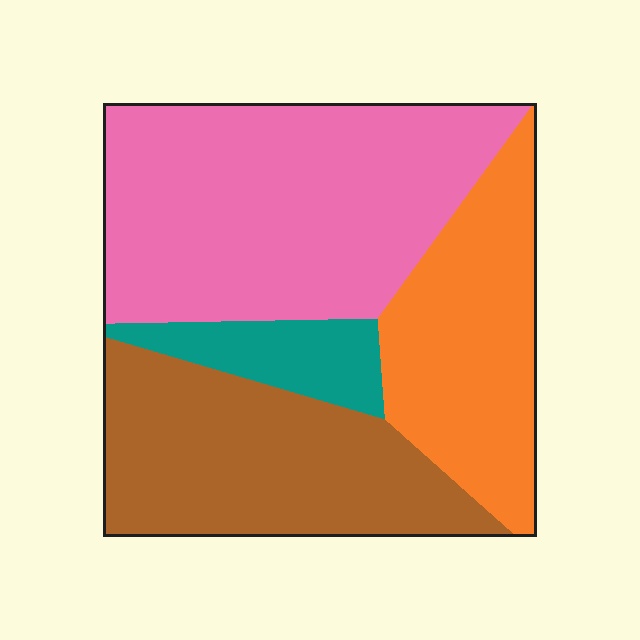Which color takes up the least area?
Teal, at roughly 10%.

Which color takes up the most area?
Pink, at roughly 40%.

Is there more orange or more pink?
Pink.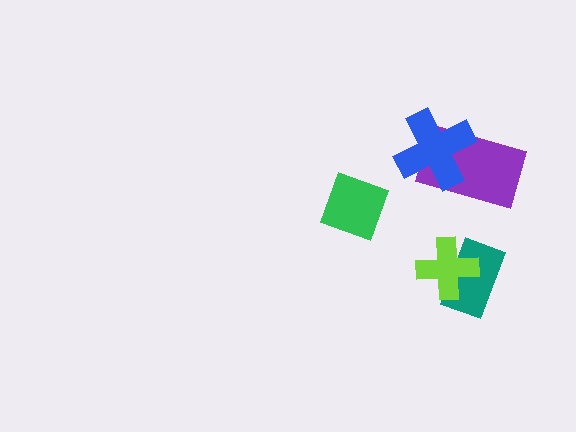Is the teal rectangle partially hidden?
Yes, it is partially covered by another shape.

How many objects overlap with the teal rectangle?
1 object overlaps with the teal rectangle.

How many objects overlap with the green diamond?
0 objects overlap with the green diamond.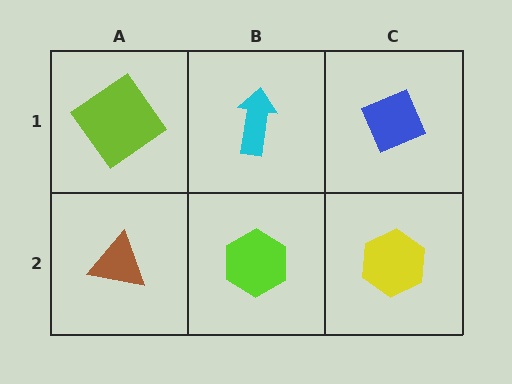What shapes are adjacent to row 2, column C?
A blue diamond (row 1, column C), a lime hexagon (row 2, column B).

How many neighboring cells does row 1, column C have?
2.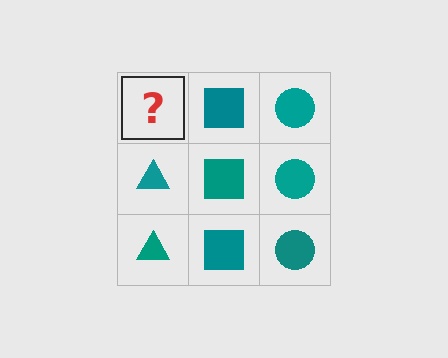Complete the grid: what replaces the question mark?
The question mark should be replaced with a teal triangle.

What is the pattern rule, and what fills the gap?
The rule is that each column has a consistent shape. The gap should be filled with a teal triangle.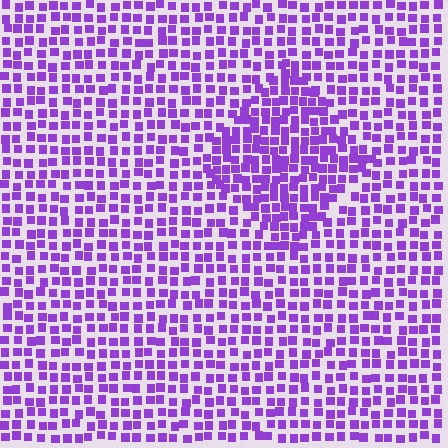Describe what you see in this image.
The image contains small purple elements arranged at two different densities. A diamond-shaped region is visible where the elements are more densely packed than the surrounding area.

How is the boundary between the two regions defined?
The boundary is defined by a change in element density (approximately 1.5x ratio). All elements are the same color, size, and shape.